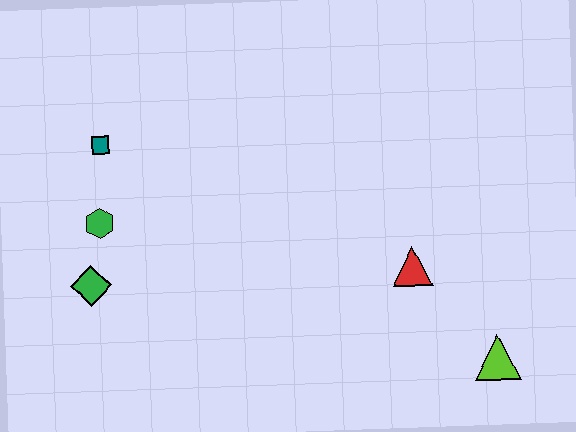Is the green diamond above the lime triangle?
Yes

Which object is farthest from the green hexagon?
The lime triangle is farthest from the green hexagon.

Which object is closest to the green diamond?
The green hexagon is closest to the green diamond.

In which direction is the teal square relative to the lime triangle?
The teal square is to the left of the lime triangle.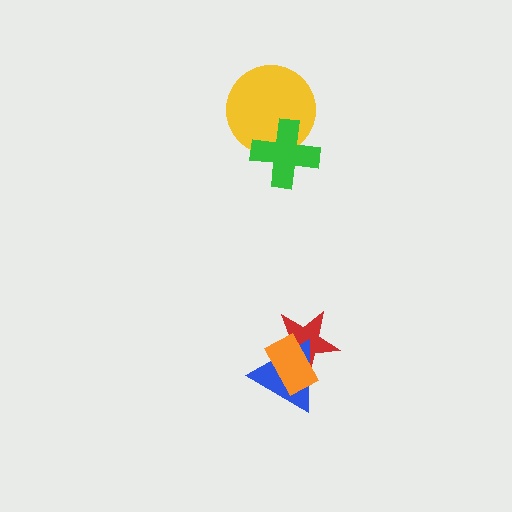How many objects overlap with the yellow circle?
1 object overlaps with the yellow circle.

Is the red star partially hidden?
Yes, it is partially covered by another shape.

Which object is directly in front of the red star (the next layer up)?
The blue triangle is directly in front of the red star.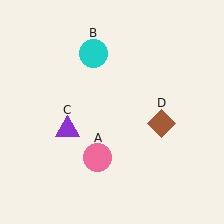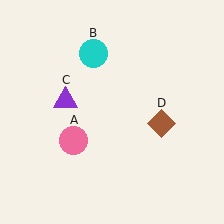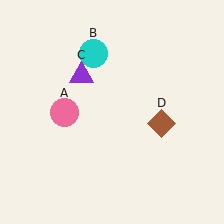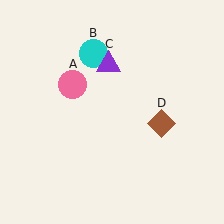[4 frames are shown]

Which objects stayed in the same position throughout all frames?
Cyan circle (object B) and brown diamond (object D) remained stationary.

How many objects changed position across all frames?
2 objects changed position: pink circle (object A), purple triangle (object C).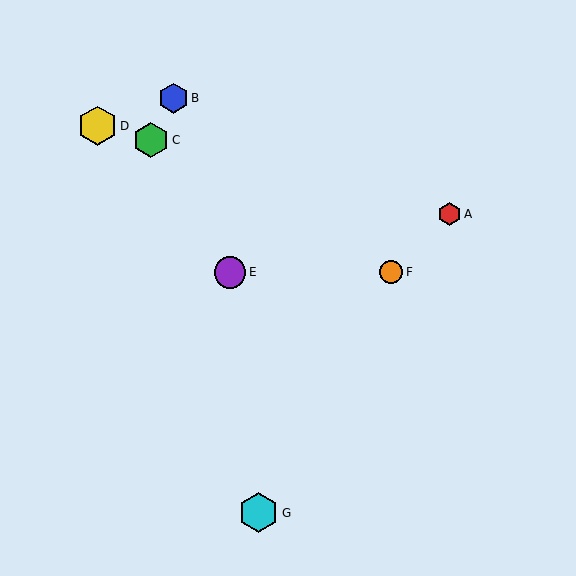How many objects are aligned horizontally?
2 objects (E, F) are aligned horizontally.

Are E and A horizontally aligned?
No, E is at y≈272 and A is at y≈214.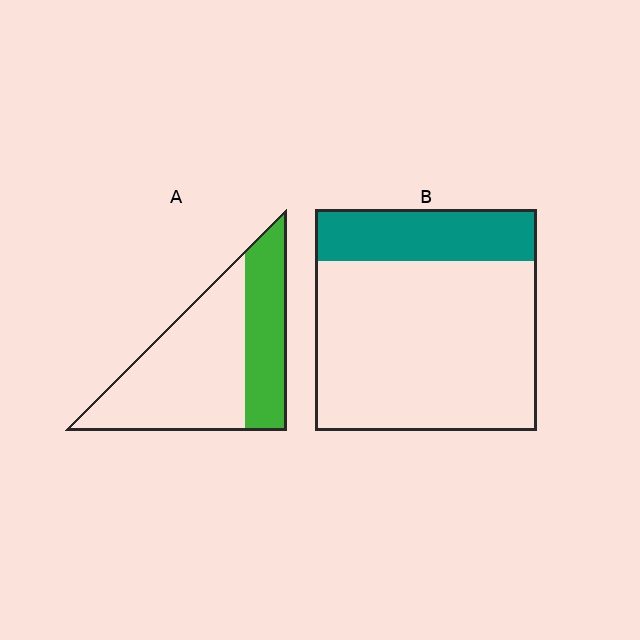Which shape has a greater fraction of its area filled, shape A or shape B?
Shape A.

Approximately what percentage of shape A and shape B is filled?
A is approximately 35% and B is approximately 25%.